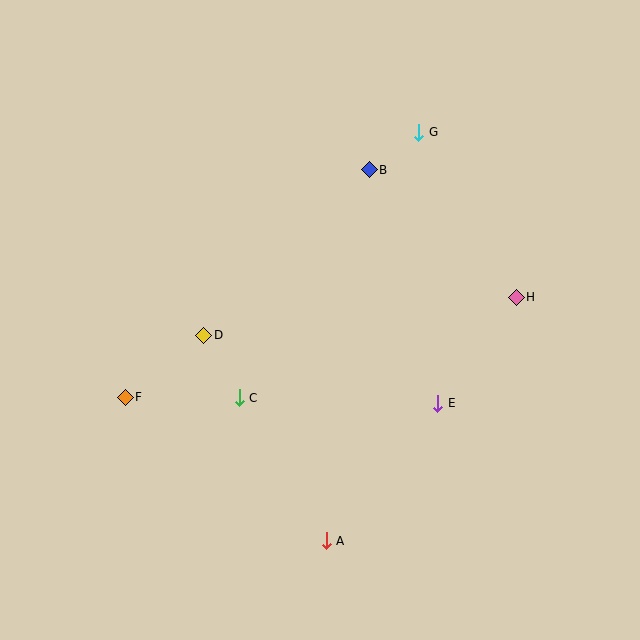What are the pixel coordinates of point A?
Point A is at (326, 541).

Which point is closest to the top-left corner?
Point D is closest to the top-left corner.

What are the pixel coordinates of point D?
Point D is at (204, 335).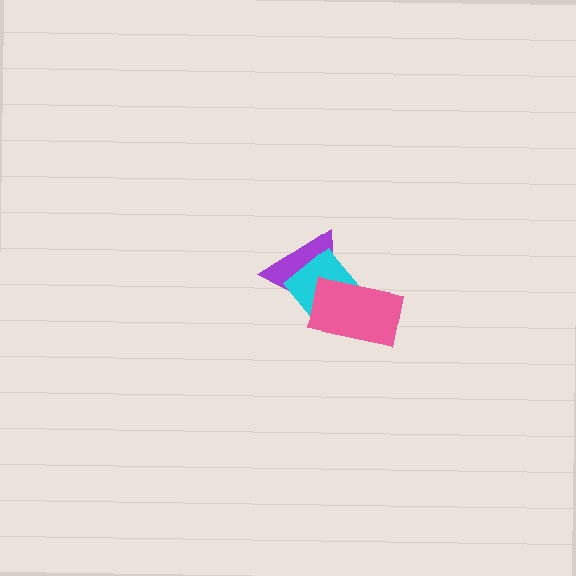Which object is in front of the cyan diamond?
The pink rectangle is in front of the cyan diamond.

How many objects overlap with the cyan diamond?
2 objects overlap with the cyan diamond.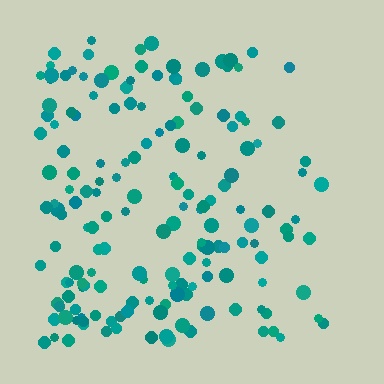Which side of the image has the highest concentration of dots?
The left.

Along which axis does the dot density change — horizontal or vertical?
Horizontal.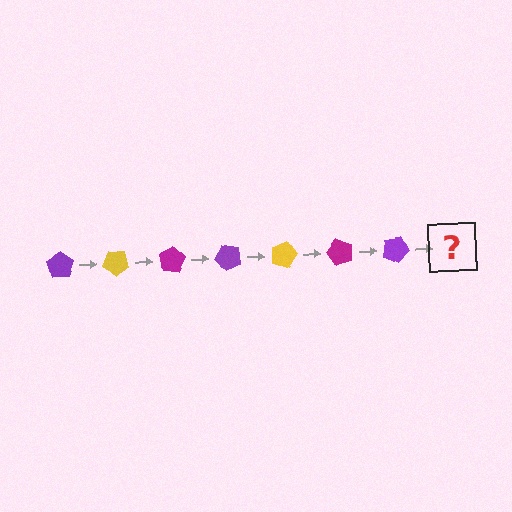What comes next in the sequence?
The next element should be a yellow pentagon, rotated 280 degrees from the start.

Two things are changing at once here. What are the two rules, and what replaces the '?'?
The two rules are that it rotates 40 degrees each step and the color cycles through purple, yellow, and magenta. The '?' should be a yellow pentagon, rotated 280 degrees from the start.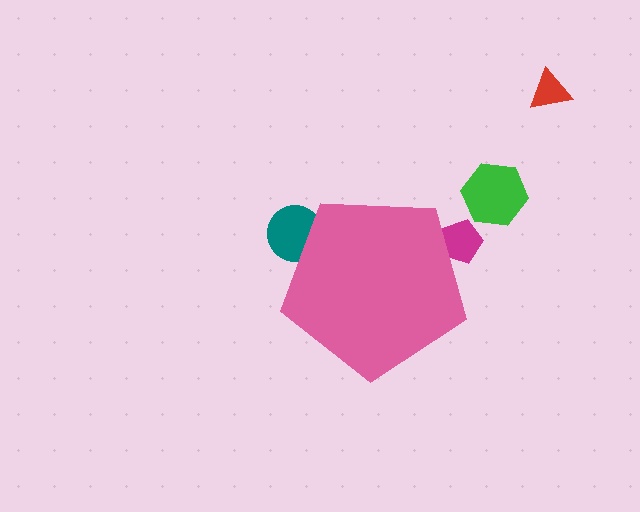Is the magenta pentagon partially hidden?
Yes, the magenta pentagon is partially hidden behind the pink pentagon.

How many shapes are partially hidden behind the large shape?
2 shapes are partially hidden.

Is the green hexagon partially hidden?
No, the green hexagon is fully visible.